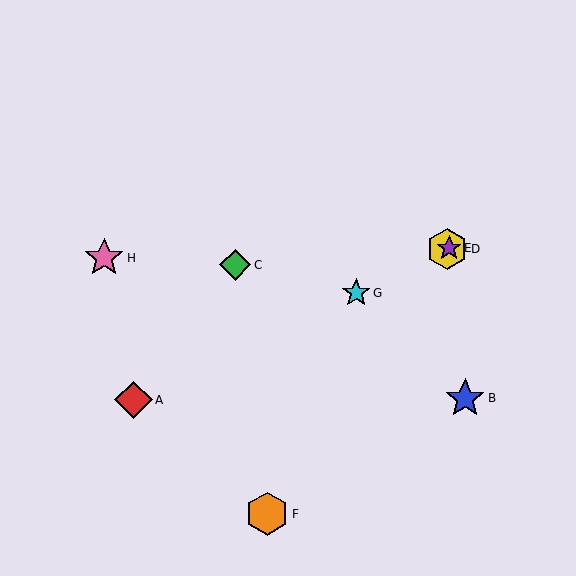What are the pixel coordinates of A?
Object A is at (134, 400).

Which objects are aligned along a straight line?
Objects A, D, E, G are aligned along a straight line.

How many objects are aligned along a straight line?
4 objects (A, D, E, G) are aligned along a straight line.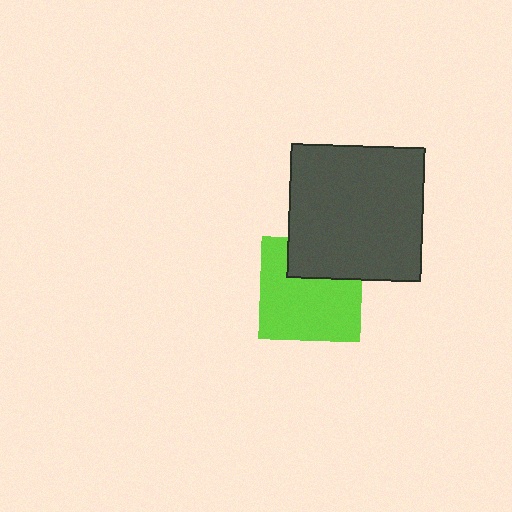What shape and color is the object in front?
The object in front is a dark gray square.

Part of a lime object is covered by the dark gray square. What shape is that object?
It is a square.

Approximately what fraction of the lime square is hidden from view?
Roughly 30% of the lime square is hidden behind the dark gray square.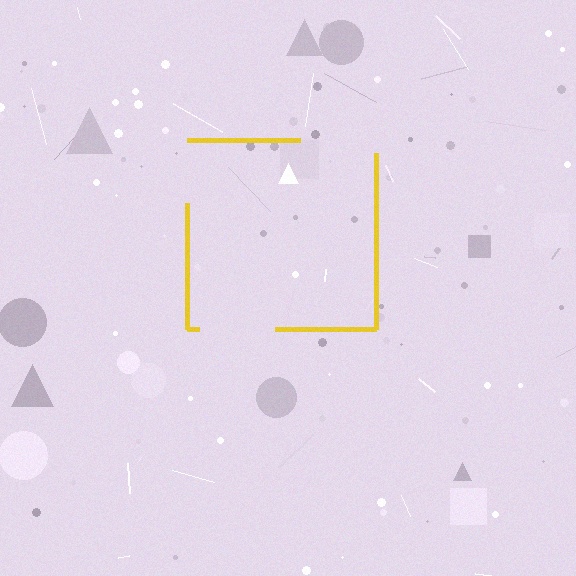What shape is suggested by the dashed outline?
The dashed outline suggests a square.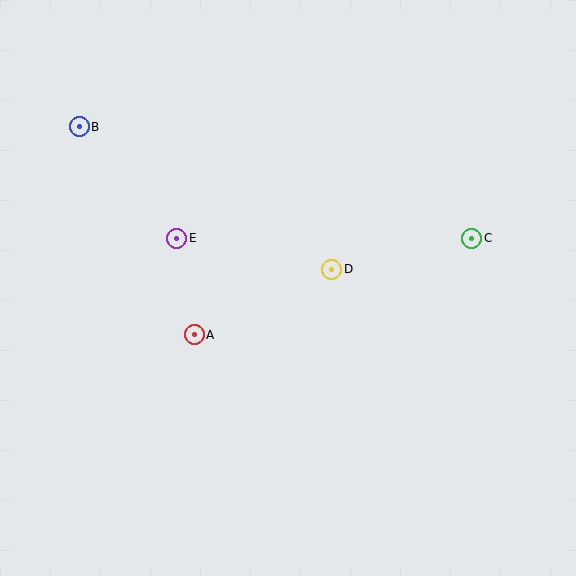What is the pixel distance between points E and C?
The distance between E and C is 295 pixels.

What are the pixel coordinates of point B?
Point B is at (79, 127).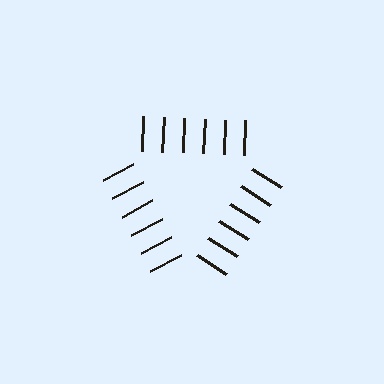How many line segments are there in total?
18 — 6 along each of the 3 edges.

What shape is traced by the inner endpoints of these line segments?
An illusory triangle — the line segments terminate on its edges but no continuous stroke is drawn.